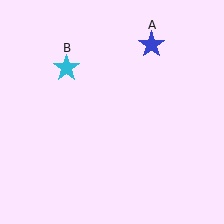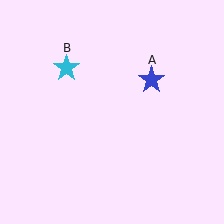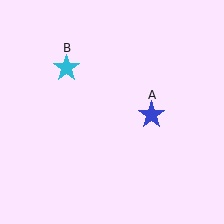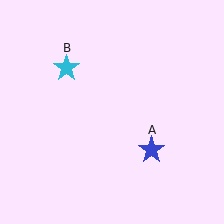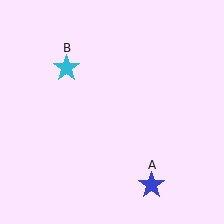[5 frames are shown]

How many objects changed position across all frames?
1 object changed position: blue star (object A).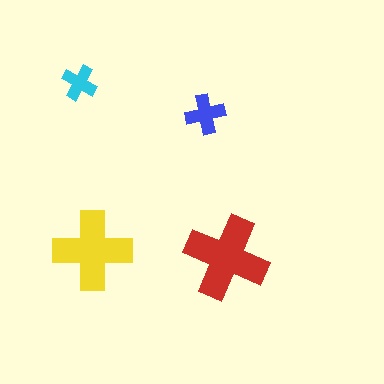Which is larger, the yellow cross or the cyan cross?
The yellow one.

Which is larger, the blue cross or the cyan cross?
The blue one.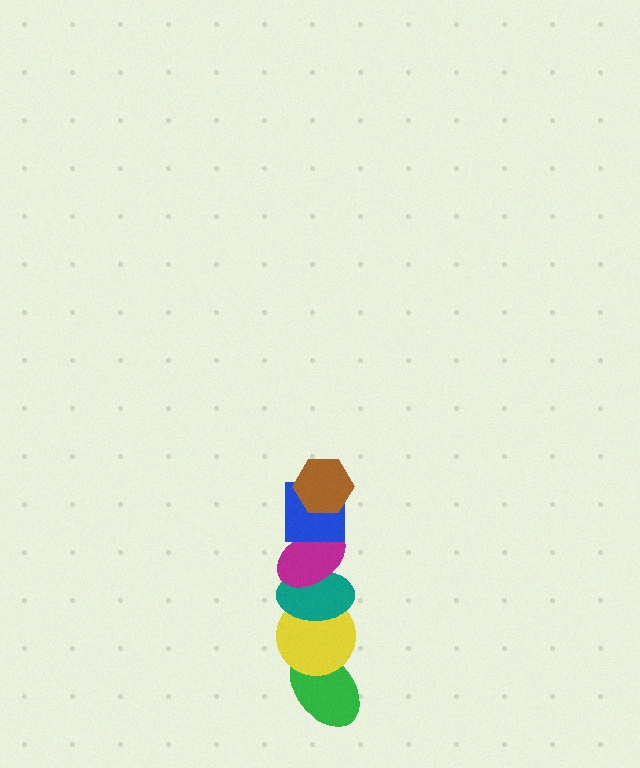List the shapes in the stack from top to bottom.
From top to bottom: the brown hexagon, the blue square, the magenta ellipse, the teal ellipse, the yellow circle, the green ellipse.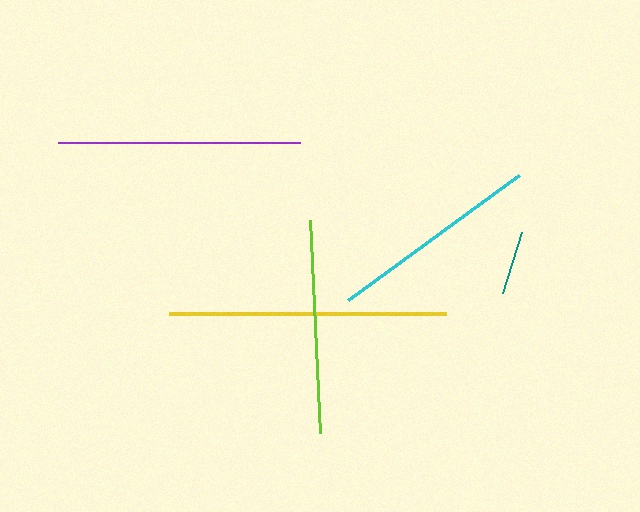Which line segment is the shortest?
The teal line is the shortest at approximately 64 pixels.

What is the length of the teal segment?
The teal segment is approximately 64 pixels long.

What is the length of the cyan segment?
The cyan segment is approximately 212 pixels long.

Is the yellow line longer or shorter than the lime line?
The yellow line is longer than the lime line.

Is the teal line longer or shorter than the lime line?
The lime line is longer than the teal line.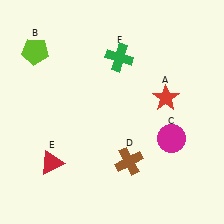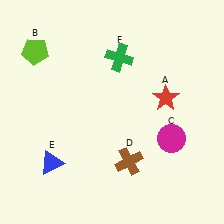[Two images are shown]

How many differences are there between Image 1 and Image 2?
There is 1 difference between the two images.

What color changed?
The triangle (E) changed from red in Image 1 to blue in Image 2.